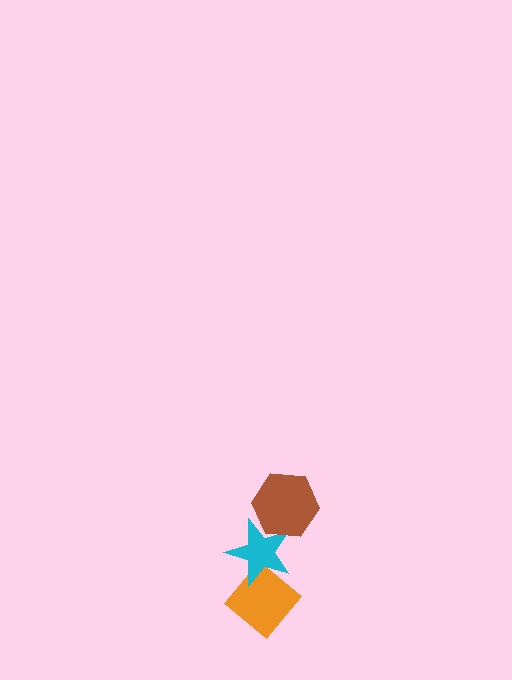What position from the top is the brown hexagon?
The brown hexagon is 1st from the top.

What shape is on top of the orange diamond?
The cyan star is on top of the orange diamond.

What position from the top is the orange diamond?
The orange diamond is 3rd from the top.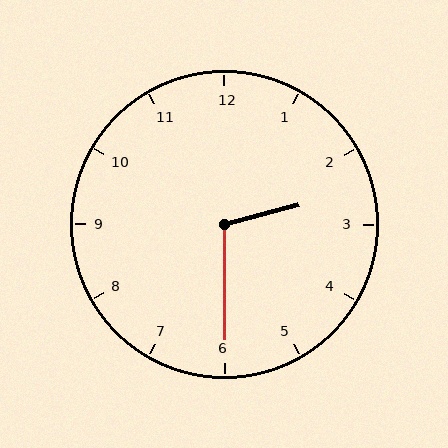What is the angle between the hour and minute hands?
Approximately 105 degrees.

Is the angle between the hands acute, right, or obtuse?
It is obtuse.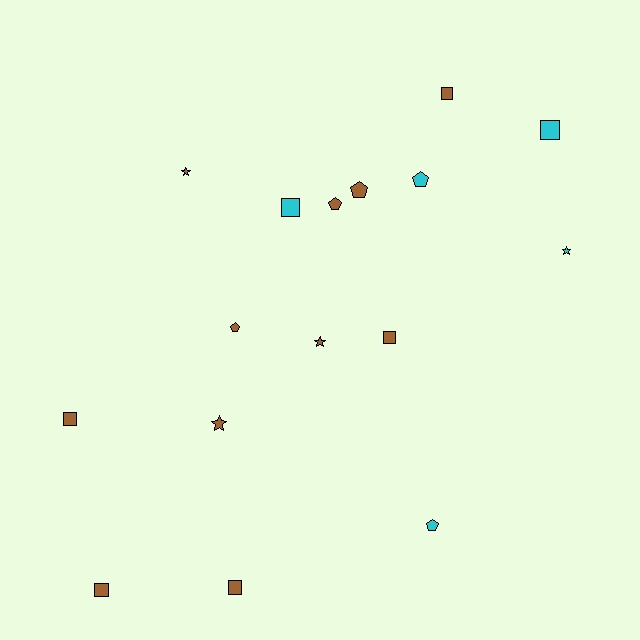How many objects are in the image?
There are 16 objects.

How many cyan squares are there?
There are 2 cyan squares.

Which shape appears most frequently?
Square, with 7 objects.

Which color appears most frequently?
Brown, with 11 objects.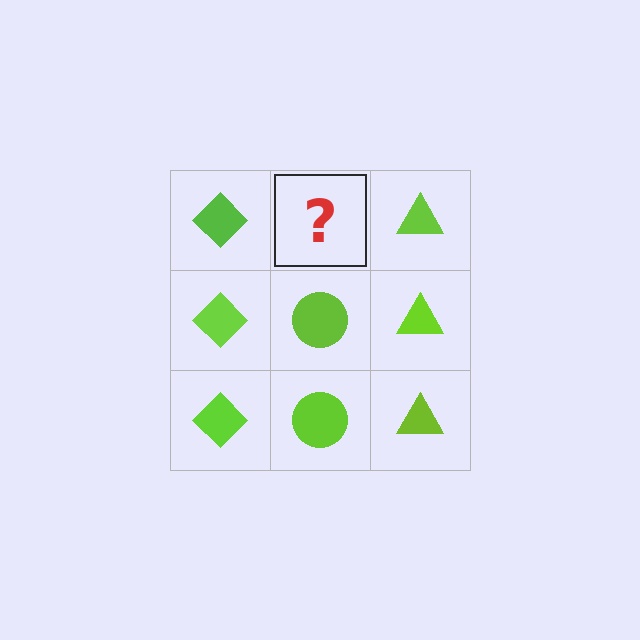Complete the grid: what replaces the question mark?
The question mark should be replaced with a lime circle.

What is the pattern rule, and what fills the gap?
The rule is that each column has a consistent shape. The gap should be filled with a lime circle.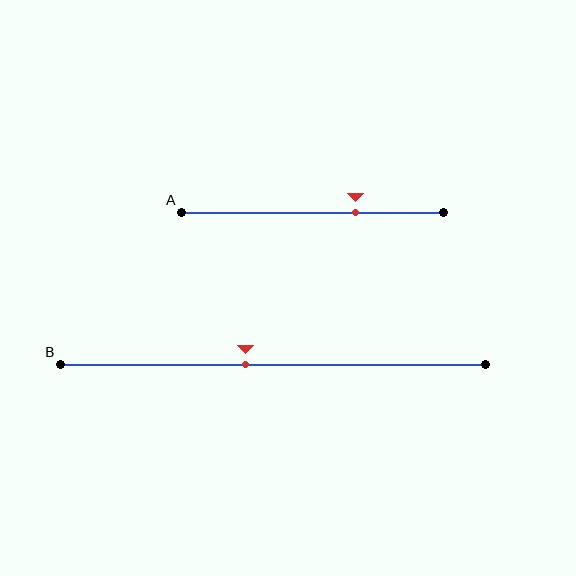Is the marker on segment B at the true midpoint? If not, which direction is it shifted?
No, the marker on segment B is shifted to the left by about 6% of the segment length.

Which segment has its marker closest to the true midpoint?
Segment B has its marker closest to the true midpoint.